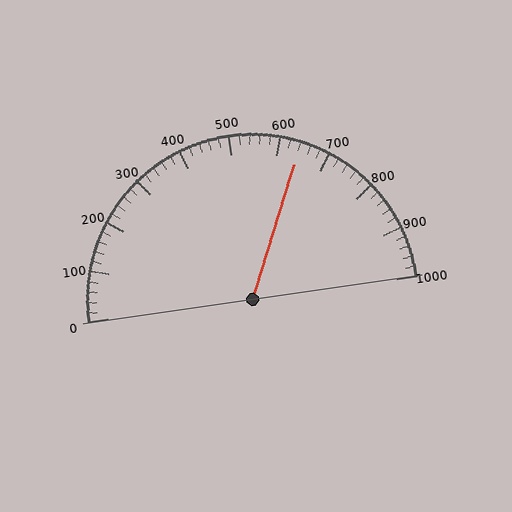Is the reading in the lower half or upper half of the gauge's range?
The reading is in the upper half of the range (0 to 1000).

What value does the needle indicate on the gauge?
The needle indicates approximately 640.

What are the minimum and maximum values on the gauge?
The gauge ranges from 0 to 1000.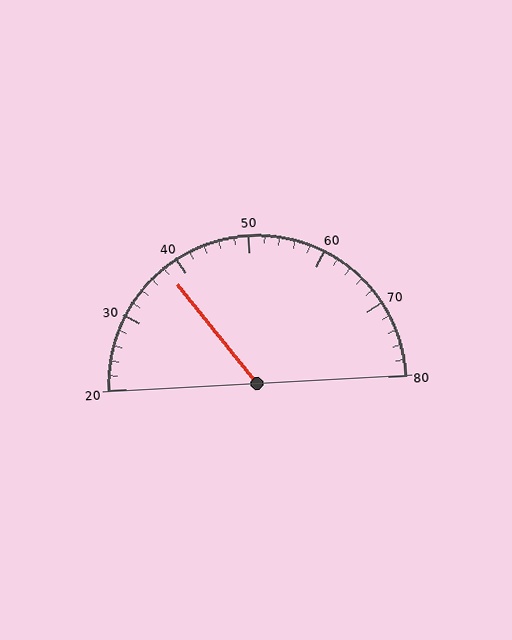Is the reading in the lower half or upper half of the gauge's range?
The reading is in the lower half of the range (20 to 80).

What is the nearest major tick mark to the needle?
The nearest major tick mark is 40.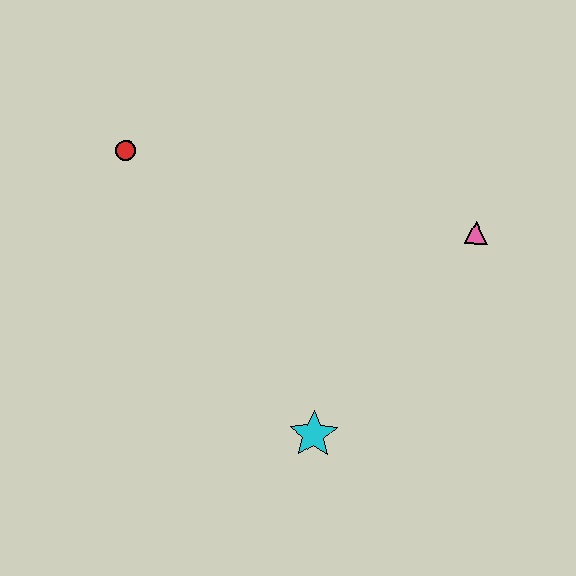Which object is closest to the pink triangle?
The cyan star is closest to the pink triangle.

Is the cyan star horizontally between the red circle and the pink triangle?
Yes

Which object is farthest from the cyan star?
The red circle is farthest from the cyan star.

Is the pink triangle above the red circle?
No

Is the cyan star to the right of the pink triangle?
No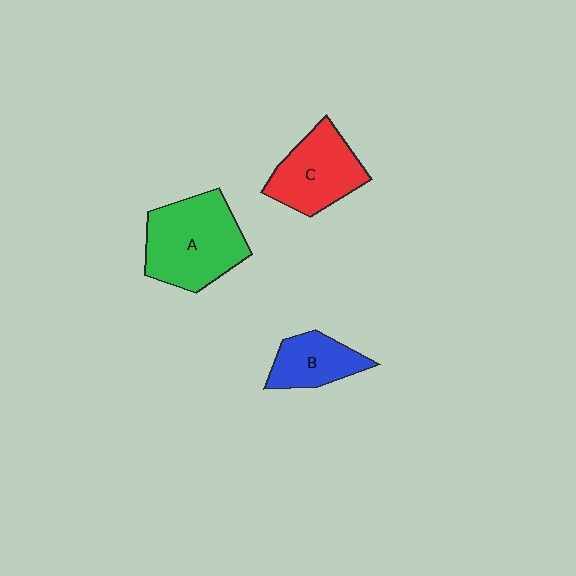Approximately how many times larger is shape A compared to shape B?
Approximately 1.8 times.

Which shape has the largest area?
Shape A (green).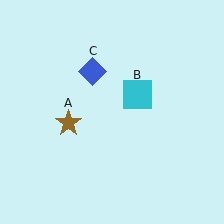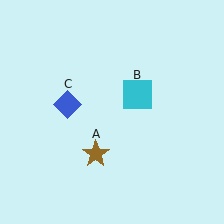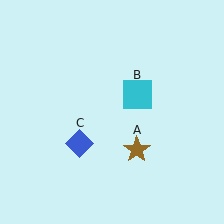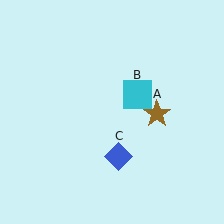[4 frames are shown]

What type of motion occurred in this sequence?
The brown star (object A), blue diamond (object C) rotated counterclockwise around the center of the scene.